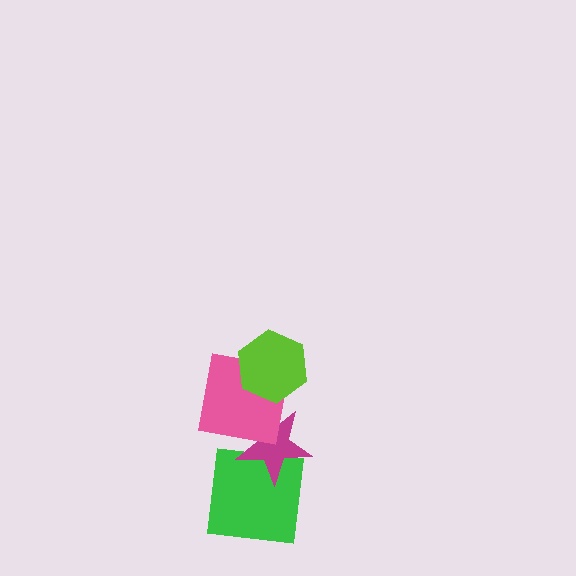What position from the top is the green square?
The green square is 4th from the top.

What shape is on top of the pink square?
The lime hexagon is on top of the pink square.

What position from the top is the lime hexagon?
The lime hexagon is 1st from the top.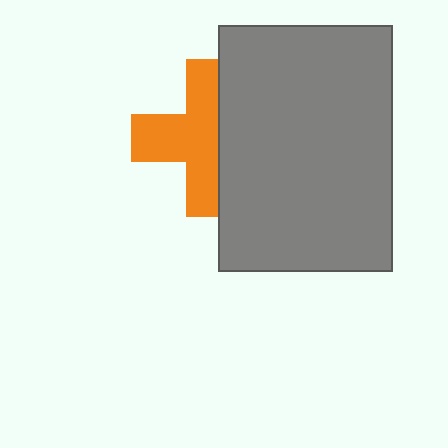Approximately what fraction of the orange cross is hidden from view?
Roughly 41% of the orange cross is hidden behind the gray rectangle.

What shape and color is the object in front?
The object in front is a gray rectangle.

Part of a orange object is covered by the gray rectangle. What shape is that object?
It is a cross.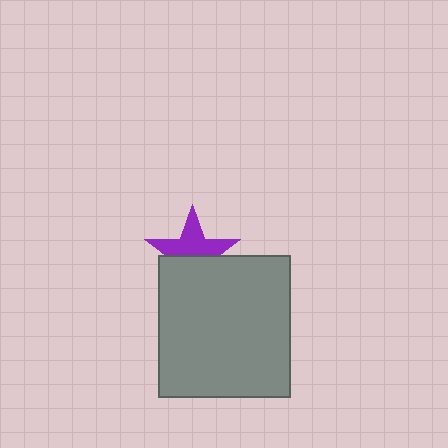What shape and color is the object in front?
The object in front is a gray rectangle.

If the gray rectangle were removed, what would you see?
You would see the complete purple star.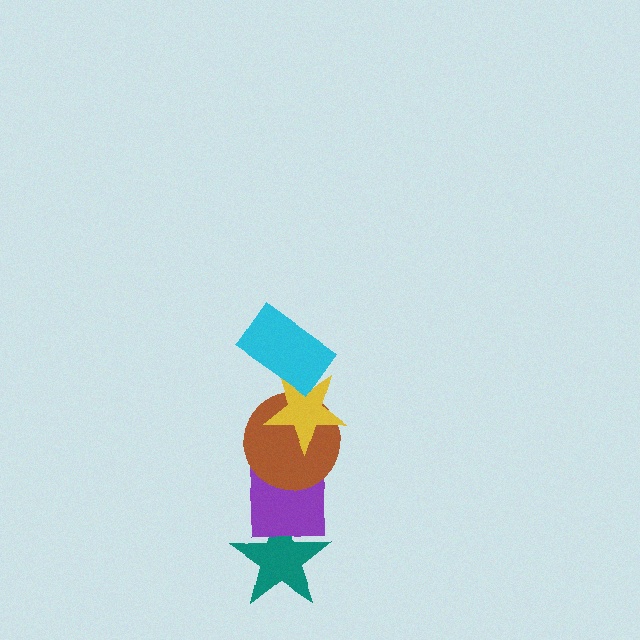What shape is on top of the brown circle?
The yellow star is on top of the brown circle.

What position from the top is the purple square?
The purple square is 4th from the top.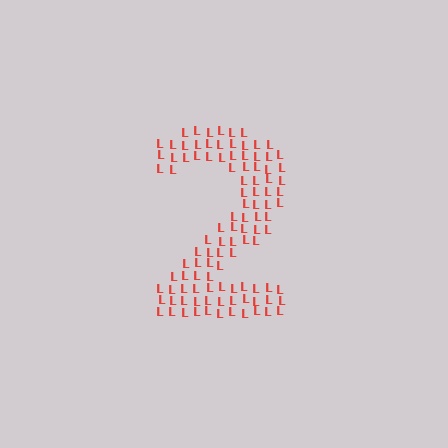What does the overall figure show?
The overall figure shows the digit 2.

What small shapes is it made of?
It is made of small letter L's.